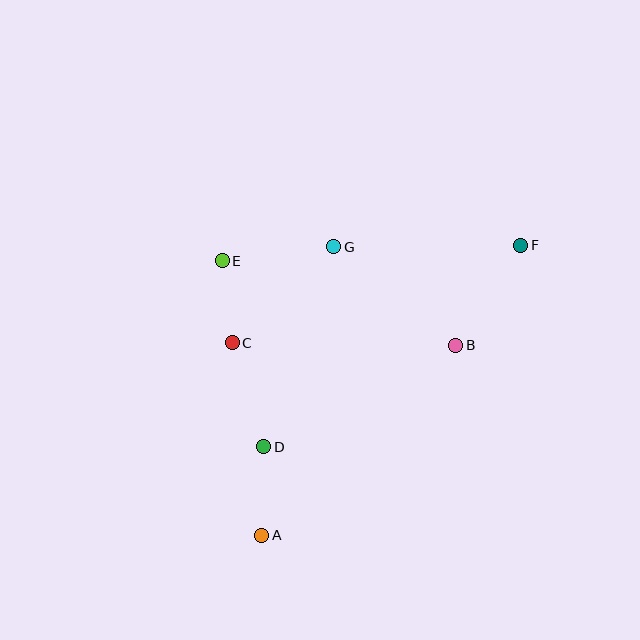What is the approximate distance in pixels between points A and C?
The distance between A and C is approximately 195 pixels.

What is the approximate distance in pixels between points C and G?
The distance between C and G is approximately 140 pixels.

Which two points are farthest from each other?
Points A and F are farthest from each other.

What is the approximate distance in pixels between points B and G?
The distance between B and G is approximately 157 pixels.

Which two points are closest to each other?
Points C and E are closest to each other.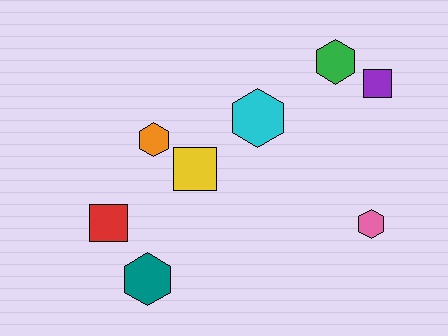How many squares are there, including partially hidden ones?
There are 3 squares.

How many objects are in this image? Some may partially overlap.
There are 8 objects.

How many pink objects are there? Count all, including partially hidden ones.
There is 1 pink object.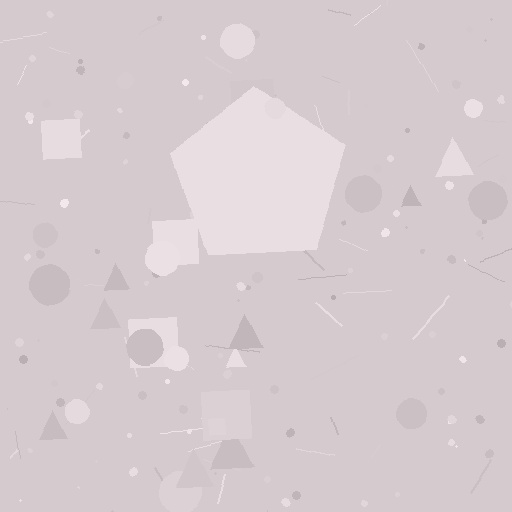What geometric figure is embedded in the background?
A pentagon is embedded in the background.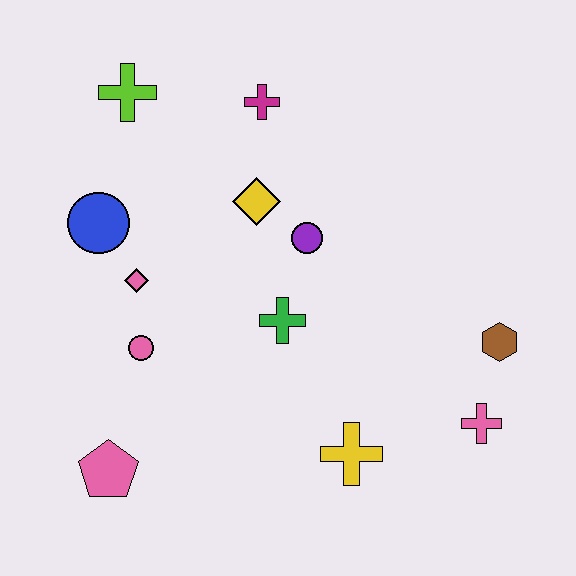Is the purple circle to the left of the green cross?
No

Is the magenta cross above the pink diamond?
Yes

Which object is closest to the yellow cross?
The pink cross is closest to the yellow cross.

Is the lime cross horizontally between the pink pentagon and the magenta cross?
Yes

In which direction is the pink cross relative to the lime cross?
The pink cross is to the right of the lime cross.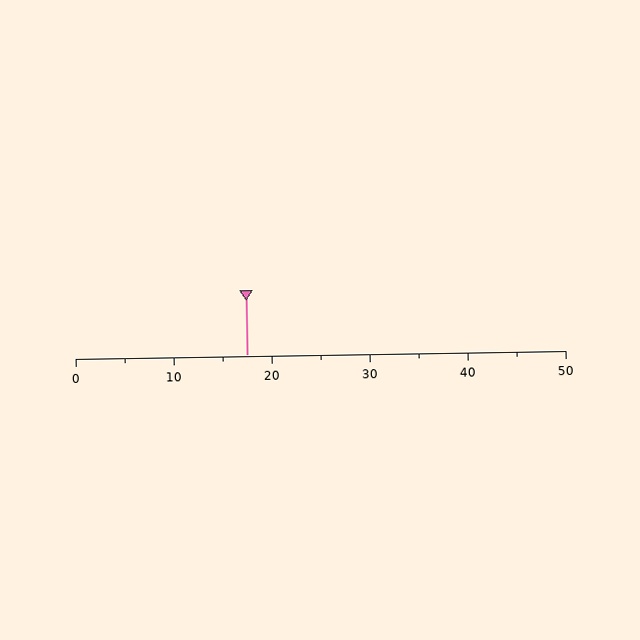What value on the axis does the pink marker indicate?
The marker indicates approximately 17.5.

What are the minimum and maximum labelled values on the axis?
The axis runs from 0 to 50.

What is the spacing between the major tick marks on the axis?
The major ticks are spaced 10 apart.